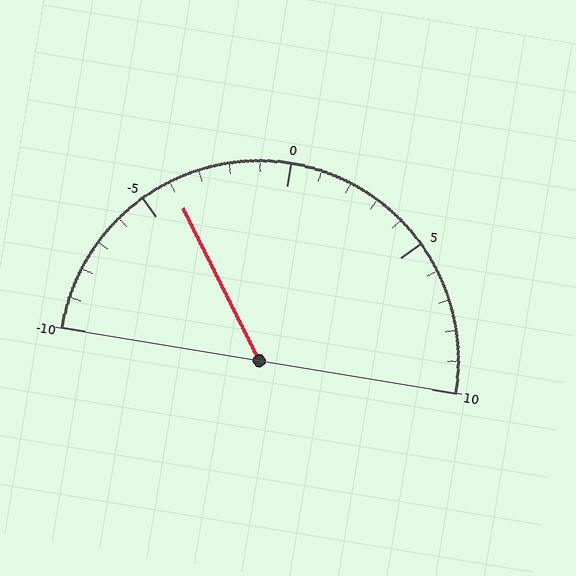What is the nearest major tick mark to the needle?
The nearest major tick mark is -5.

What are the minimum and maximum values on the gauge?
The gauge ranges from -10 to 10.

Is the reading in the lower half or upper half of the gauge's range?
The reading is in the lower half of the range (-10 to 10).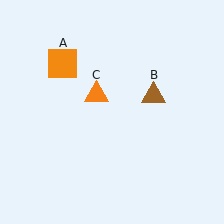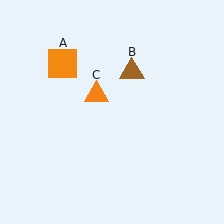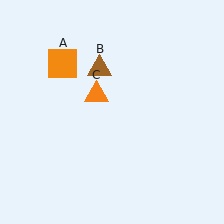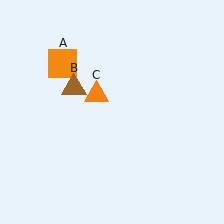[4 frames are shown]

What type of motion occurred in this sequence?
The brown triangle (object B) rotated counterclockwise around the center of the scene.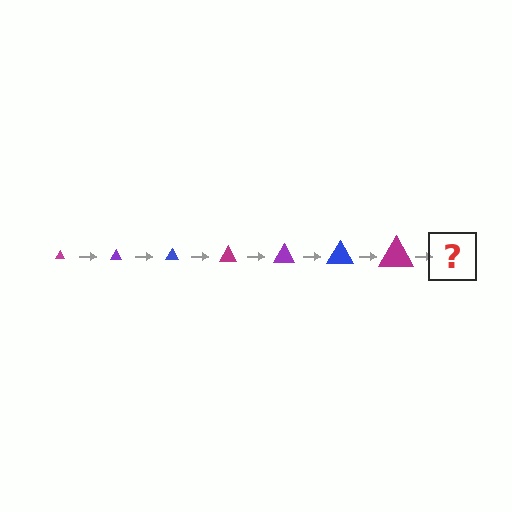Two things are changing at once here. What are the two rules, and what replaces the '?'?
The two rules are that the triangle grows larger each step and the color cycles through magenta, purple, and blue. The '?' should be a purple triangle, larger than the previous one.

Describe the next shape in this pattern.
It should be a purple triangle, larger than the previous one.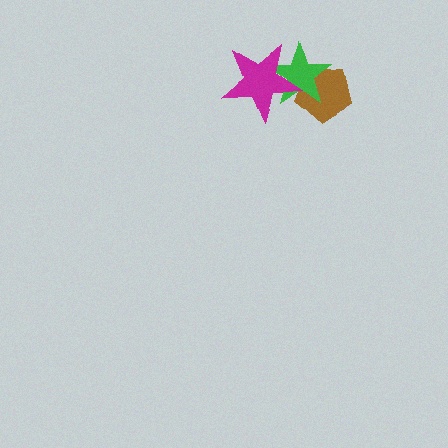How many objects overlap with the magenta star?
2 objects overlap with the magenta star.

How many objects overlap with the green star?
2 objects overlap with the green star.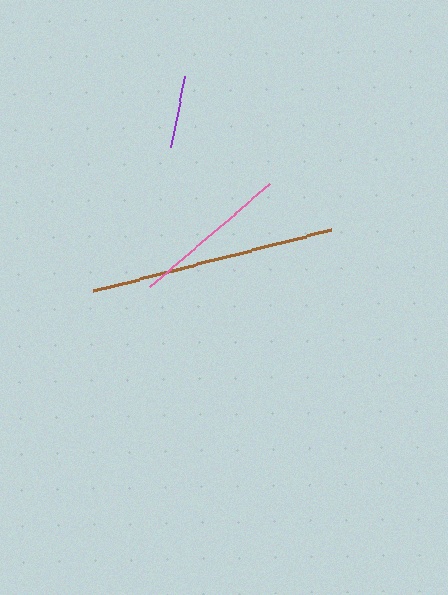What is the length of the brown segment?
The brown segment is approximately 246 pixels long.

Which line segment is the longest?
The brown line is the longest at approximately 246 pixels.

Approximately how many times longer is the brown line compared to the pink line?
The brown line is approximately 1.6 times the length of the pink line.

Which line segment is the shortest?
The purple line is the shortest at approximately 72 pixels.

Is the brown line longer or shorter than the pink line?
The brown line is longer than the pink line.